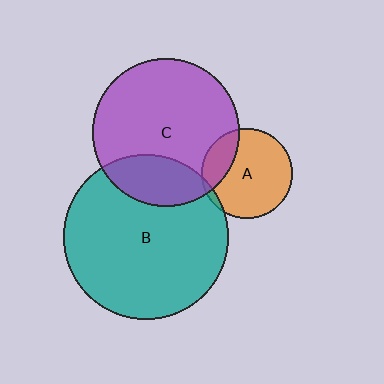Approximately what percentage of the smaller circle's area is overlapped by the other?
Approximately 25%.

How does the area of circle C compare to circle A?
Approximately 2.7 times.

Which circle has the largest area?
Circle B (teal).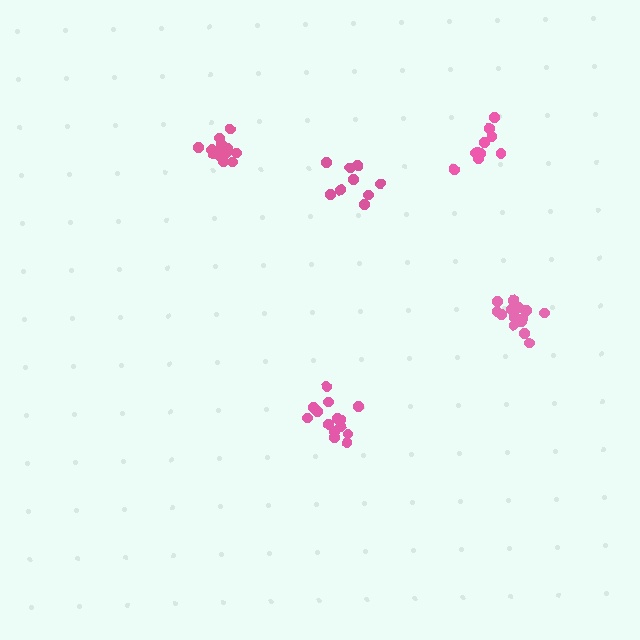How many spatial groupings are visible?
There are 5 spatial groupings.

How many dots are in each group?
Group 1: 15 dots, Group 2: 10 dots, Group 3: 15 dots, Group 4: 14 dots, Group 5: 10 dots (64 total).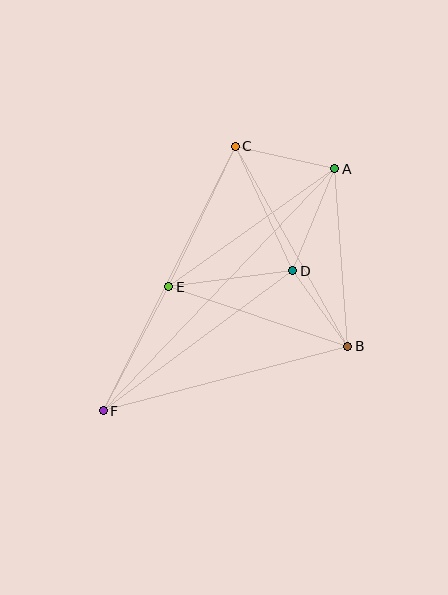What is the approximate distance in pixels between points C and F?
The distance between C and F is approximately 296 pixels.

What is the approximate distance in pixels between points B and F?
The distance between B and F is approximately 253 pixels.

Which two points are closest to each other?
Points B and D are closest to each other.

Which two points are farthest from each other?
Points A and F are farthest from each other.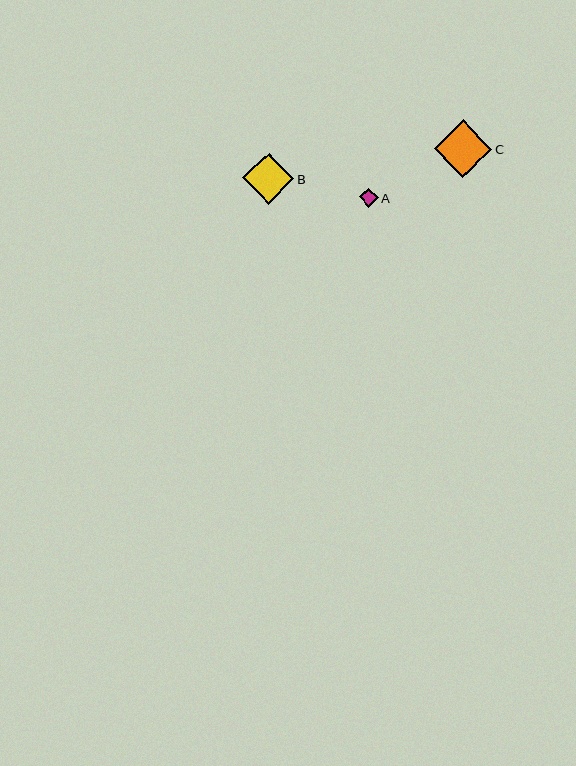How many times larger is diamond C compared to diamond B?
Diamond C is approximately 1.1 times the size of diamond B.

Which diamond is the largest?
Diamond C is the largest with a size of approximately 58 pixels.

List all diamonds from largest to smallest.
From largest to smallest: C, B, A.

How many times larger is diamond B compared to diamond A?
Diamond B is approximately 2.6 times the size of diamond A.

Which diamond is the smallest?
Diamond A is the smallest with a size of approximately 19 pixels.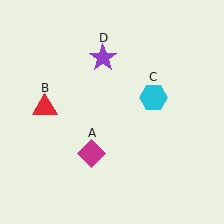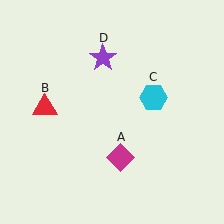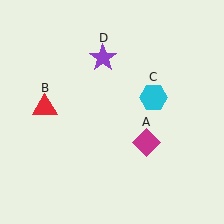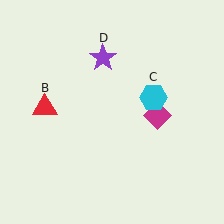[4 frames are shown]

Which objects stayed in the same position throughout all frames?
Red triangle (object B) and cyan hexagon (object C) and purple star (object D) remained stationary.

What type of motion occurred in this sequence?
The magenta diamond (object A) rotated counterclockwise around the center of the scene.